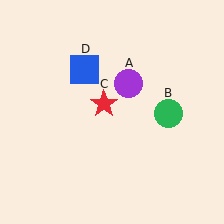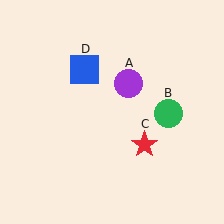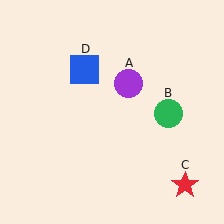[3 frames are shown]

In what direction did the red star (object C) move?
The red star (object C) moved down and to the right.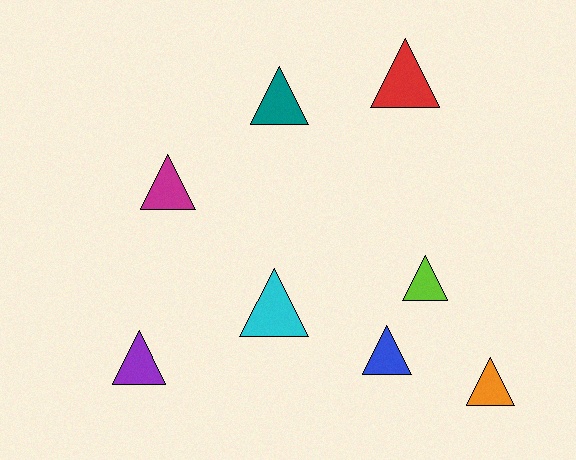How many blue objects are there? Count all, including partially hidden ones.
There is 1 blue object.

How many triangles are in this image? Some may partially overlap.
There are 8 triangles.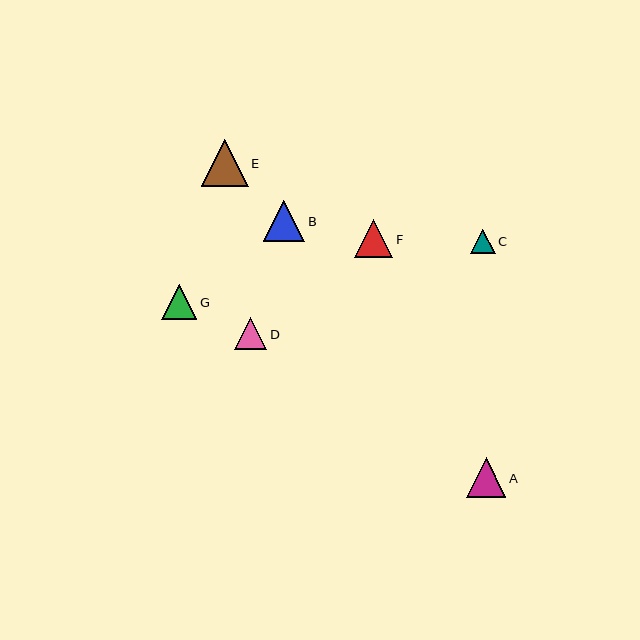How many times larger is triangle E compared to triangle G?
Triangle E is approximately 1.4 times the size of triangle G.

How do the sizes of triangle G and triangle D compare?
Triangle G and triangle D are approximately the same size.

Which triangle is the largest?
Triangle E is the largest with a size of approximately 47 pixels.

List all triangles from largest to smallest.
From largest to smallest: E, B, A, F, G, D, C.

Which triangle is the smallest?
Triangle C is the smallest with a size of approximately 24 pixels.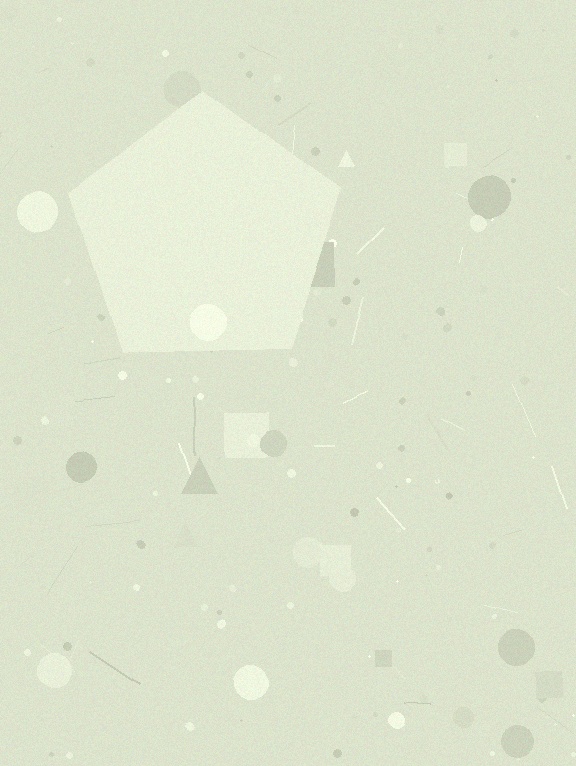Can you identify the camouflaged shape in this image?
The camouflaged shape is a pentagon.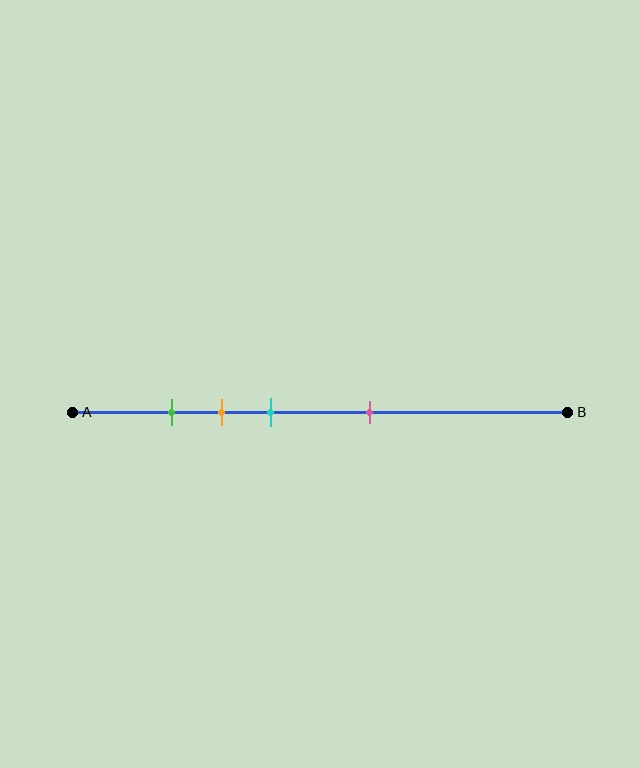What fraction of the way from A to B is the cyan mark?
The cyan mark is approximately 40% (0.4) of the way from A to B.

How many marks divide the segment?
There are 4 marks dividing the segment.